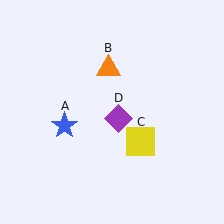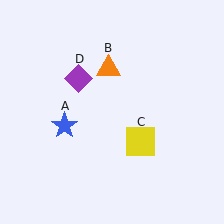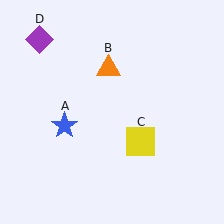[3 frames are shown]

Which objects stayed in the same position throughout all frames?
Blue star (object A) and orange triangle (object B) and yellow square (object C) remained stationary.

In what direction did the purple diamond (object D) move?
The purple diamond (object D) moved up and to the left.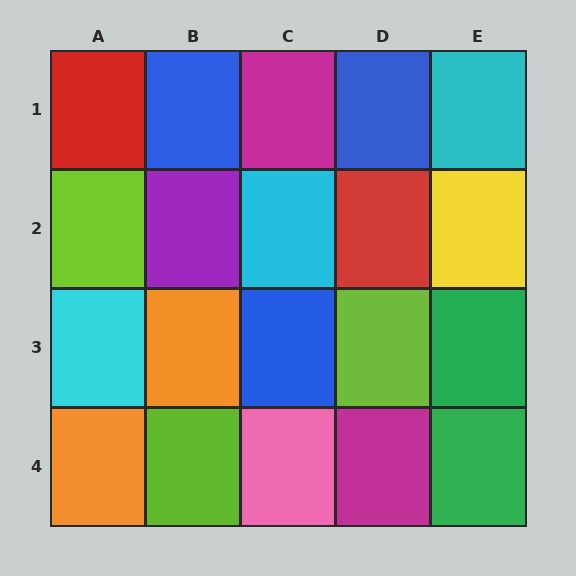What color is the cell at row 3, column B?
Orange.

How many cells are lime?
3 cells are lime.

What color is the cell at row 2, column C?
Cyan.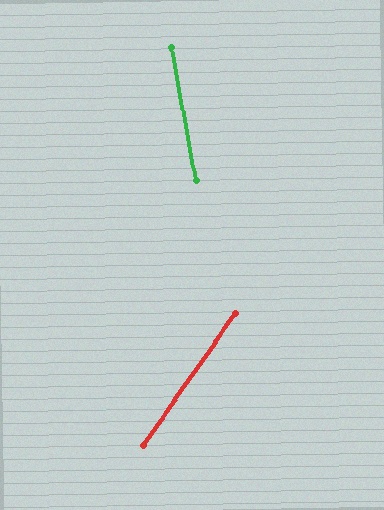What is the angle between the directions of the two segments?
Approximately 45 degrees.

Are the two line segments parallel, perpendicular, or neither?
Neither parallel nor perpendicular — they differ by about 45°.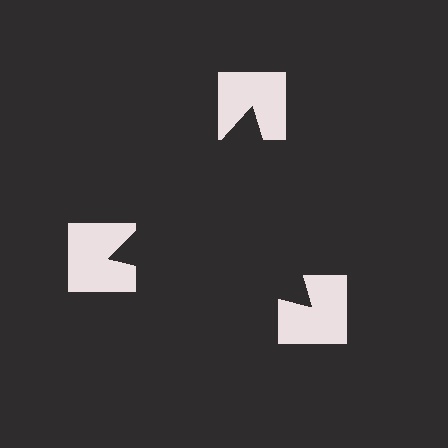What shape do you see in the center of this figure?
An illusory triangle — its edges are inferred from the aligned wedge cuts in the notched squares, not physically drawn.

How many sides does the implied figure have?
3 sides.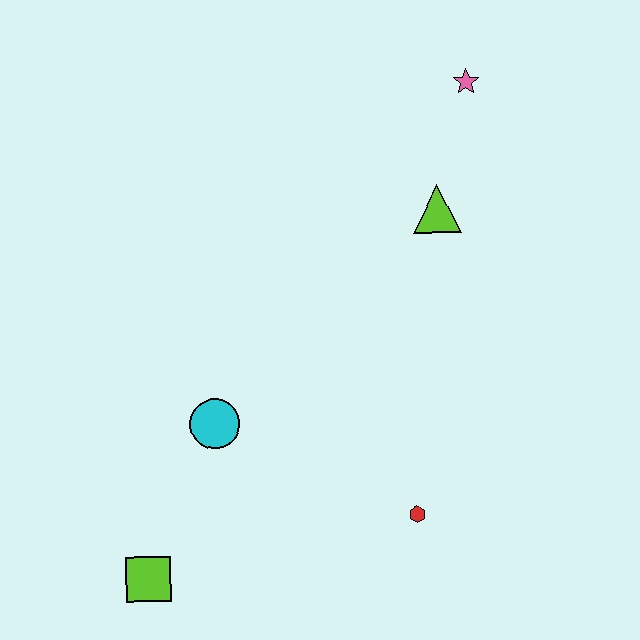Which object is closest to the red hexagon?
The cyan circle is closest to the red hexagon.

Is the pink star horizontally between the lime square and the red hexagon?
No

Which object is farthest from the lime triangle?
The lime square is farthest from the lime triangle.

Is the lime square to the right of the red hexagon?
No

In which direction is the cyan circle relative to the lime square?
The cyan circle is above the lime square.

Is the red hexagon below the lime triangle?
Yes